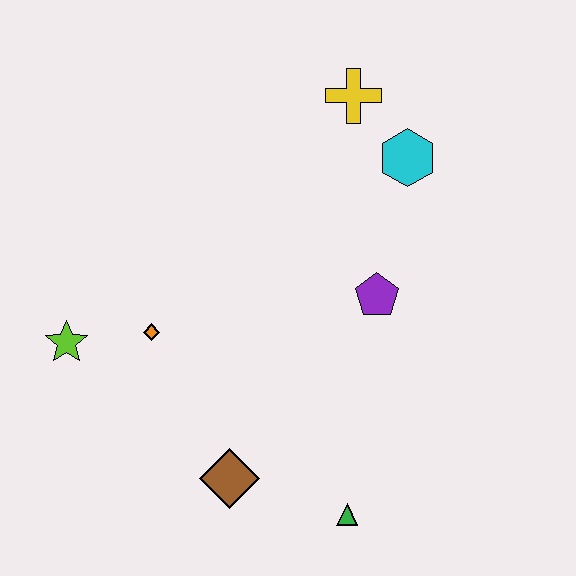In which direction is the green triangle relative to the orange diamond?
The green triangle is to the right of the orange diamond.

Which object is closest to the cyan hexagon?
The yellow cross is closest to the cyan hexagon.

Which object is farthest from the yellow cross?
The green triangle is farthest from the yellow cross.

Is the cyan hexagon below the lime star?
No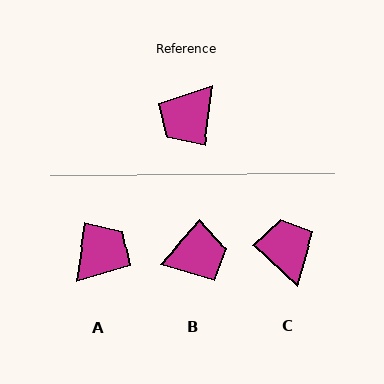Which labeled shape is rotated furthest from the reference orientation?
A, about 178 degrees away.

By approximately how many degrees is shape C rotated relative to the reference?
Approximately 125 degrees clockwise.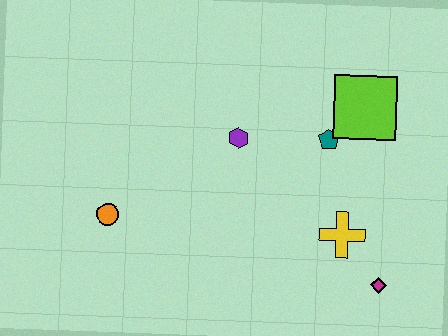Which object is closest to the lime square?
The teal pentagon is closest to the lime square.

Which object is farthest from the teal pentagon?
The orange circle is farthest from the teal pentagon.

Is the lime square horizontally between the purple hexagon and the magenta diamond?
Yes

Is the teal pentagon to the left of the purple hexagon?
No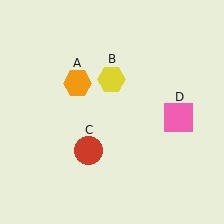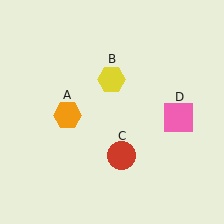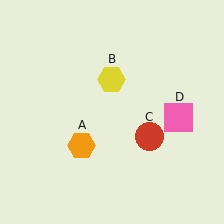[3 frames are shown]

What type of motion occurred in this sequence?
The orange hexagon (object A), red circle (object C) rotated counterclockwise around the center of the scene.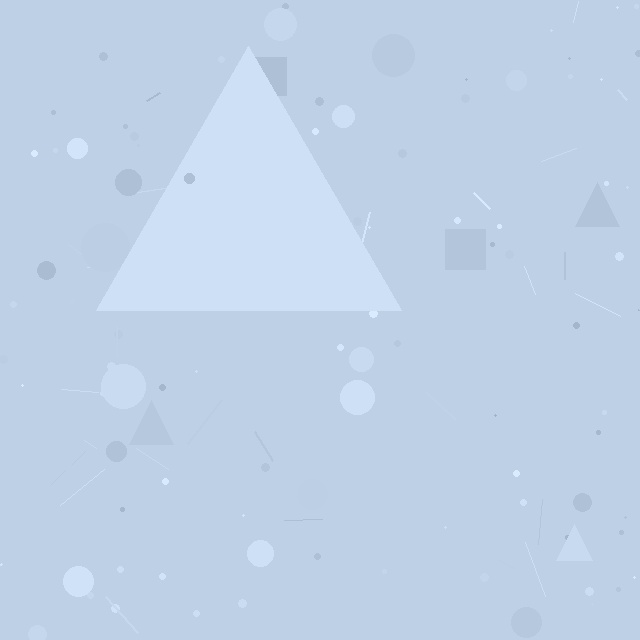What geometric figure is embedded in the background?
A triangle is embedded in the background.